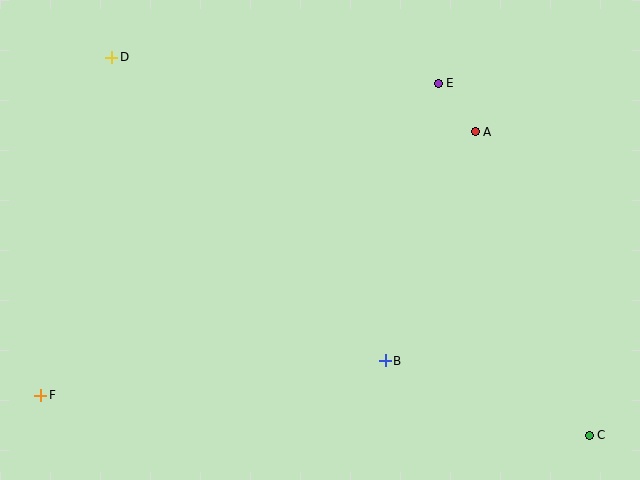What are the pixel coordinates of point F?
Point F is at (41, 396).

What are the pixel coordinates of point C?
Point C is at (589, 435).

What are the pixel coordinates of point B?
Point B is at (385, 361).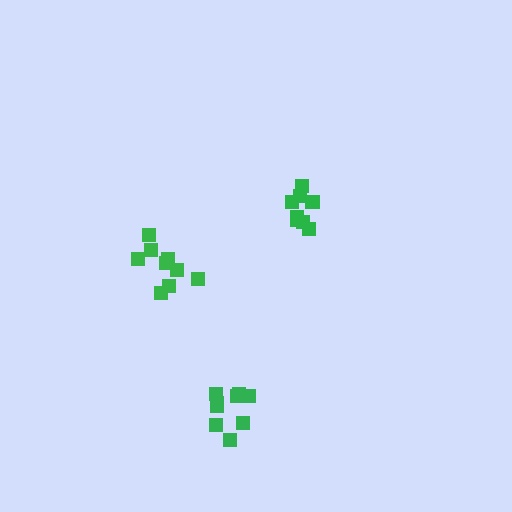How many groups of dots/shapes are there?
There are 3 groups.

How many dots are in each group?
Group 1: 9 dots, Group 2: 8 dots, Group 3: 9 dots (26 total).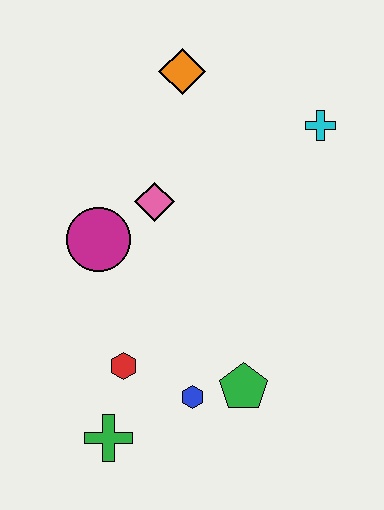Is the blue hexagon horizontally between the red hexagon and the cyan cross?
Yes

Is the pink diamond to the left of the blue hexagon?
Yes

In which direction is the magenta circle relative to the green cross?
The magenta circle is above the green cross.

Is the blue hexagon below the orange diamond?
Yes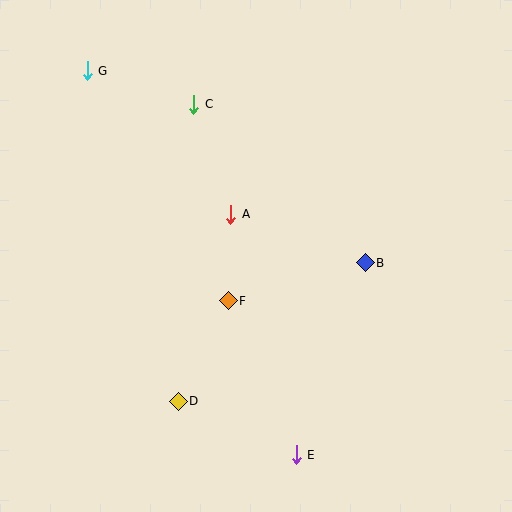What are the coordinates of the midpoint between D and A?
The midpoint between D and A is at (205, 308).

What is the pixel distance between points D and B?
The distance between D and B is 233 pixels.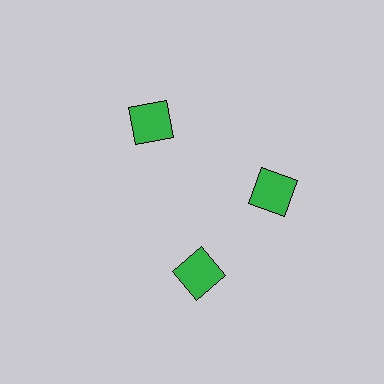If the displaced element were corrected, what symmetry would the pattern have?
It would have 3-fold rotational symmetry — the pattern would map onto itself every 120 degrees.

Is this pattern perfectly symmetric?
No. The 3 green squares are arranged in a ring, but one element near the 7 o'clock position is rotated out of alignment along the ring, breaking the 3-fold rotational symmetry.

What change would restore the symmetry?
The symmetry would be restored by rotating it back into even spacing with its neighbors so that all 3 squares sit at equal angles and equal distance from the center.